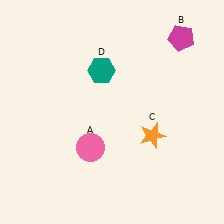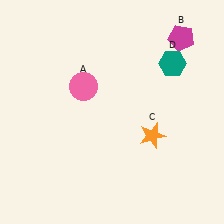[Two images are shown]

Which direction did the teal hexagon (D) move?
The teal hexagon (D) moved right.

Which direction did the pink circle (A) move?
The pink circle (A) moved up.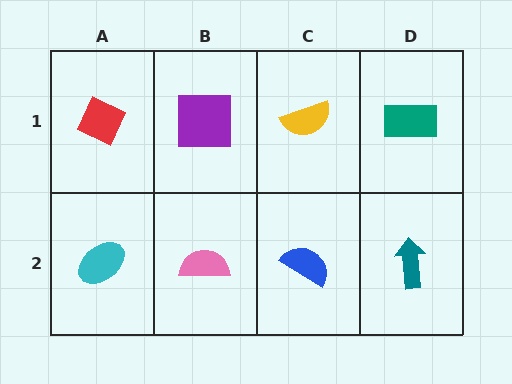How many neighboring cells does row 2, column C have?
3.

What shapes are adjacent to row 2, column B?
A purple square (row 1, column B), a cyan ellipse (row 2, column A), a blue semicircle (row 2, column C).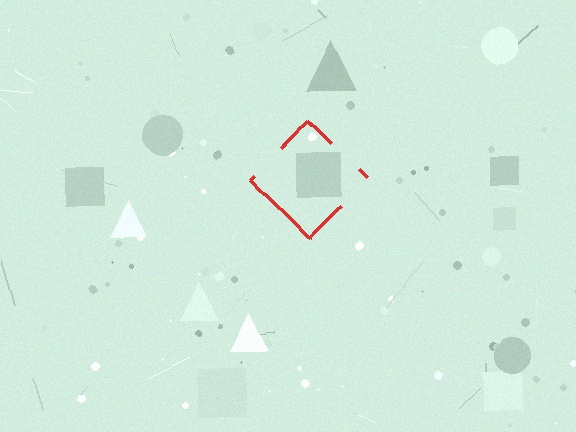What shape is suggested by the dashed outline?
The dashed outline suggests a diamond.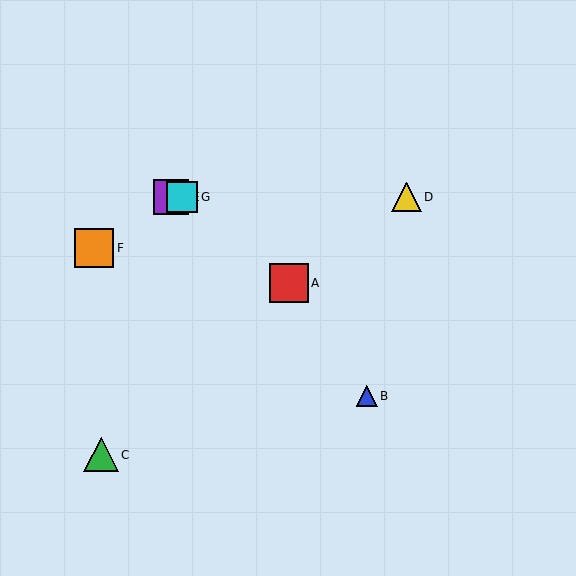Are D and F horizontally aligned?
No, D is at y≈197 and F is at y≈248.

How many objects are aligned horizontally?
3 objects (D, E, G) are aligned horizontally.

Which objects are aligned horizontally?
Objects D, E, G are aligned horizontally.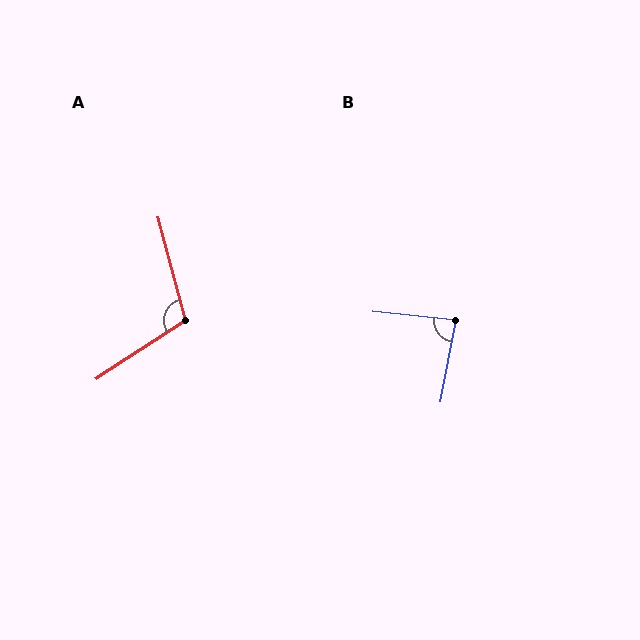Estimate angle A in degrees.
Approximately 109 degrees.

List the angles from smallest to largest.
B (85°), A (109°).